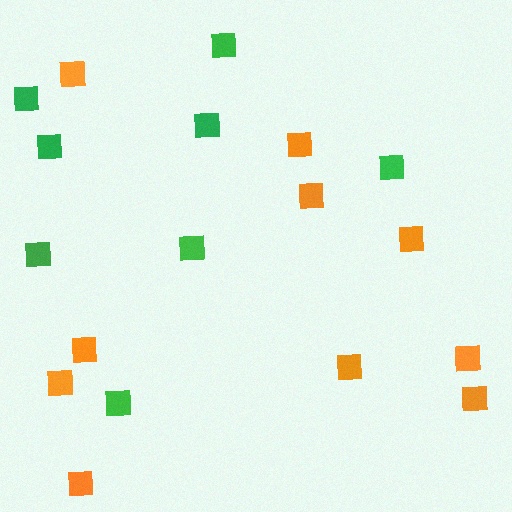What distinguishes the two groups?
There are 2 groups: one group of green squares (8) and one group of orange squares (10).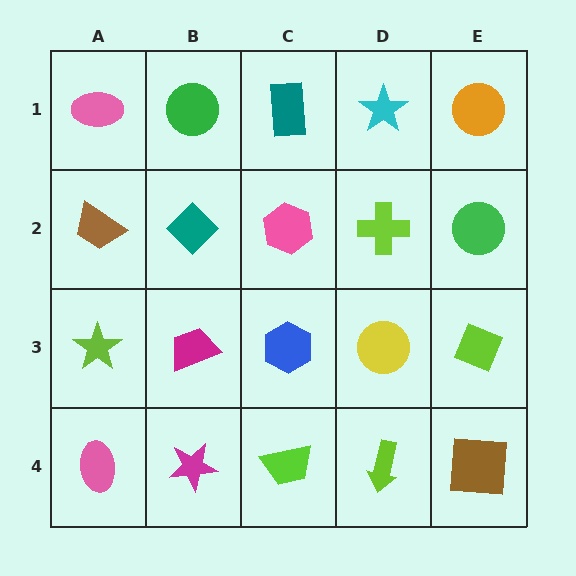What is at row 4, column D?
A lime arrow.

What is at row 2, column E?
A green circle.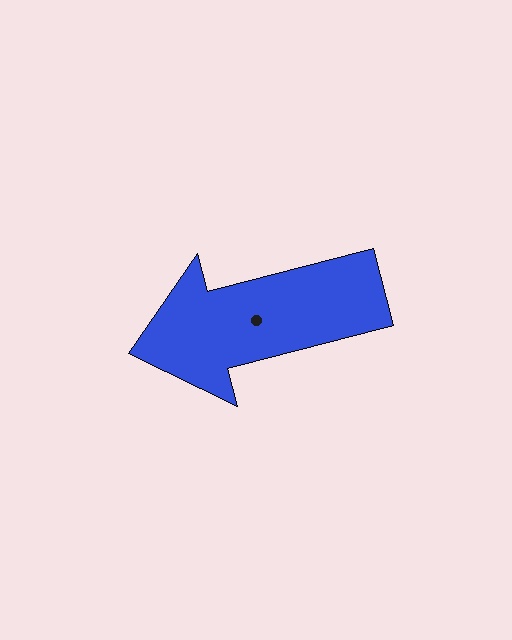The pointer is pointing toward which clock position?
Roughly 9 o'clock.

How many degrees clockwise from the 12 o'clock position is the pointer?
Approximately 255 degrees.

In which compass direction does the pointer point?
West.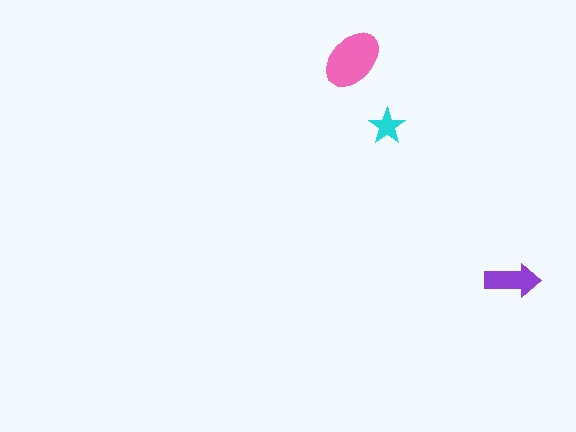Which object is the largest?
The pink ellipse.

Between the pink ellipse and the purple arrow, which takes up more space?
The pink ellipse.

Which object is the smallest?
The cyan star.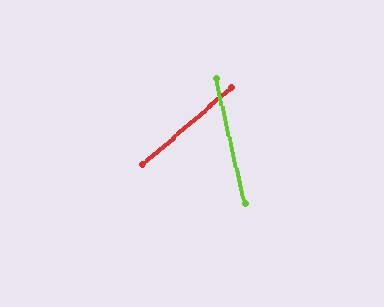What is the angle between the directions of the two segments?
Approximately 62 degrees.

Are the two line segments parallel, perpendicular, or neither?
Neither parallel nor perpendicular — they differ by about 62°.